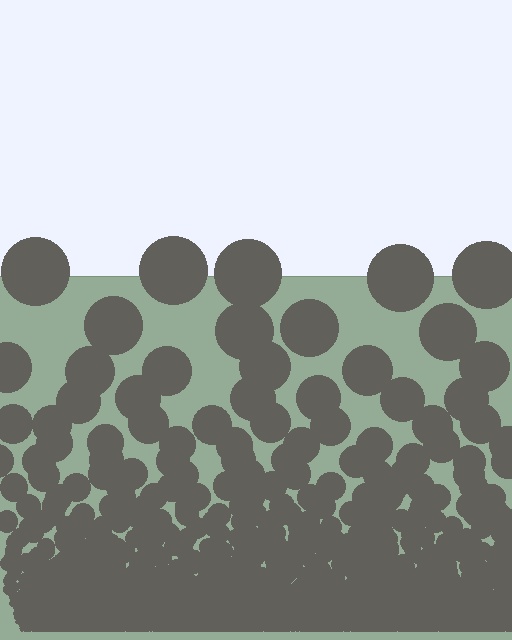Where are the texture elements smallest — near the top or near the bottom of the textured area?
Near the bottom.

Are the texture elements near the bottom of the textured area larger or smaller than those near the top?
Smaller. The gradient is inverted — elements near the bottom are smaller and denser.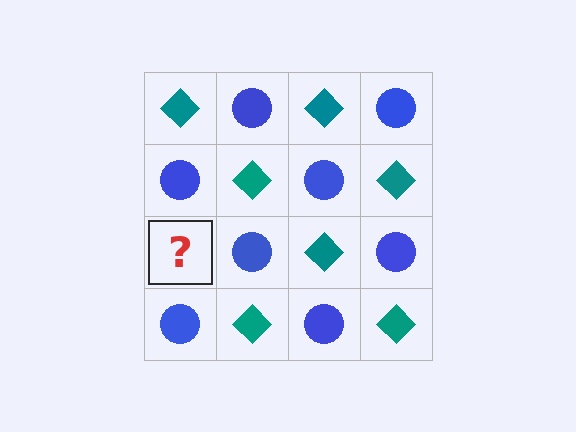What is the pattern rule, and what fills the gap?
The rule is that it alternates teal diamond and blue circle in a checkerboard pattern. The gap should be filled with a teal diamond.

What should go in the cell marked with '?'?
The missing cell should contain a teal diamond.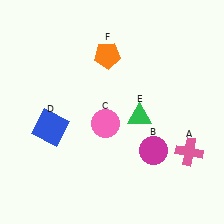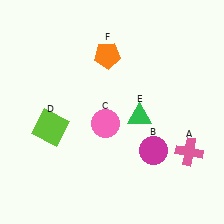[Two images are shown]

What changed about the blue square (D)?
In Image 1, D is blue. In Image 2, it changed to lime.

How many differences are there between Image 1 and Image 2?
There is 1 difference between the two images.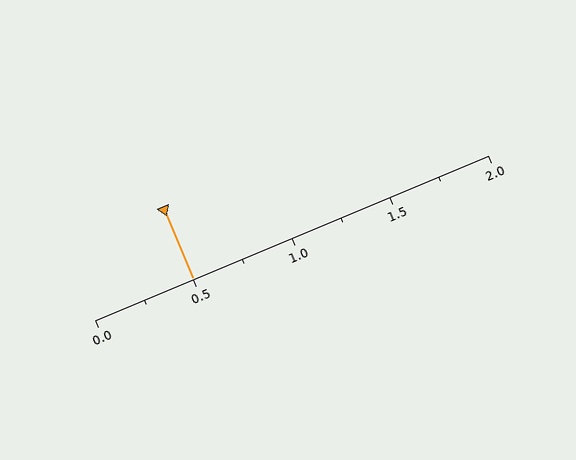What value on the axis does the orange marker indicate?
The marker indicates approximately 0.5.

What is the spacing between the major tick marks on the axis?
The major ticks are spaced 0.5 apart.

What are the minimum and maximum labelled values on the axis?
The axis runs from 0.0 to 2.0.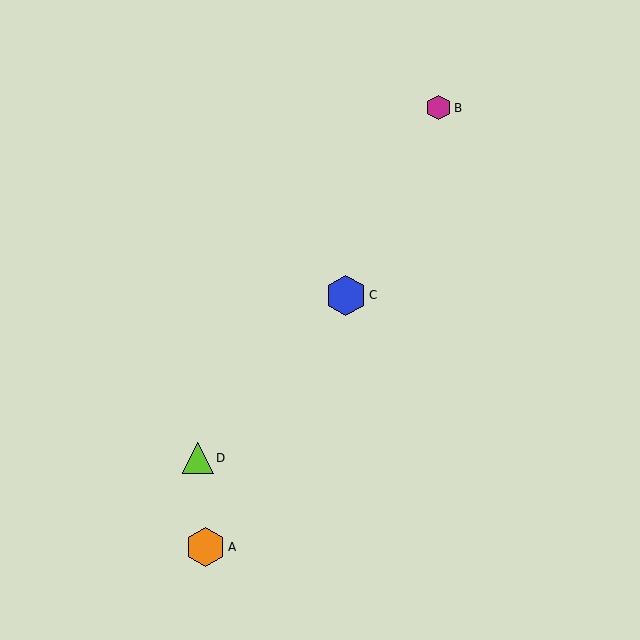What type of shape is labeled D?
Shape D is a lime triangle.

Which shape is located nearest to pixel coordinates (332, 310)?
The blue hexagon (labeled C) at (346, 295) is nearest to that location.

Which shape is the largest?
The blue hexagon (labeled C) is the largest.